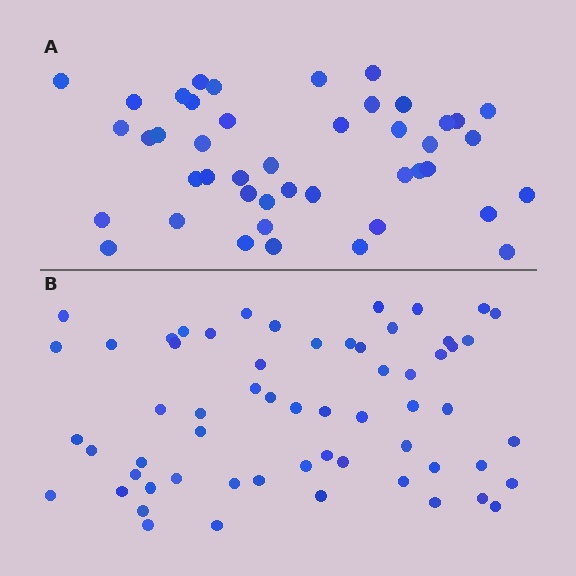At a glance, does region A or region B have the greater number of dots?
Region B (the bottom region) has more dots.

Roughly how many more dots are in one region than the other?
Region B has approximately 15 more dots than region A.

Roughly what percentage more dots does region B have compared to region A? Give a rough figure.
About 35% more.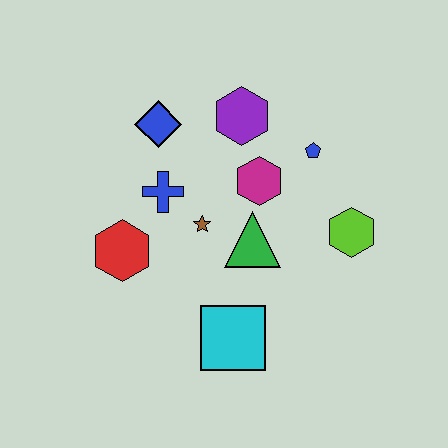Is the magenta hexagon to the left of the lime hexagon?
Yes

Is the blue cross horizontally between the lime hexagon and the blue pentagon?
No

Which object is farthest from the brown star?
The lime hexagon is farthest from the brown star.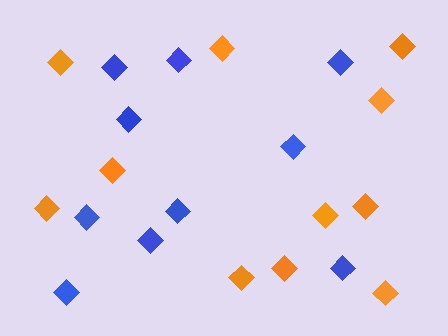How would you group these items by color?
There are 2 groups: one group of blue diamonds (10) and one group of orange diamonds (11).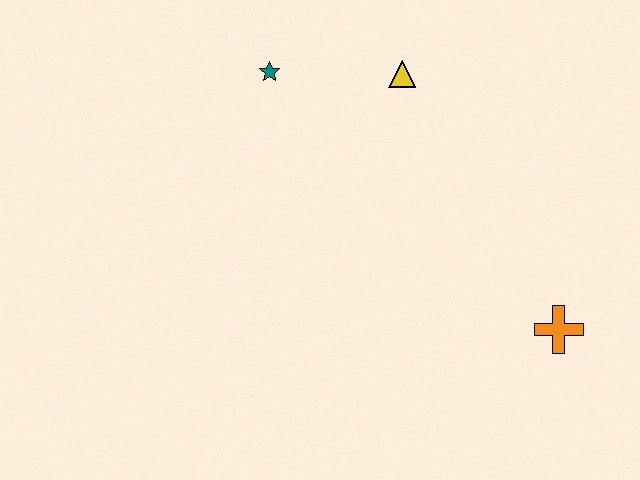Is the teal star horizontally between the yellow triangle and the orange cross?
No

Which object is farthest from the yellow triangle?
The orange cross is farthest from the yellow triangle.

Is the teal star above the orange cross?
Yes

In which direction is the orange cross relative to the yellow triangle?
The orange cross is below the yellow triangle.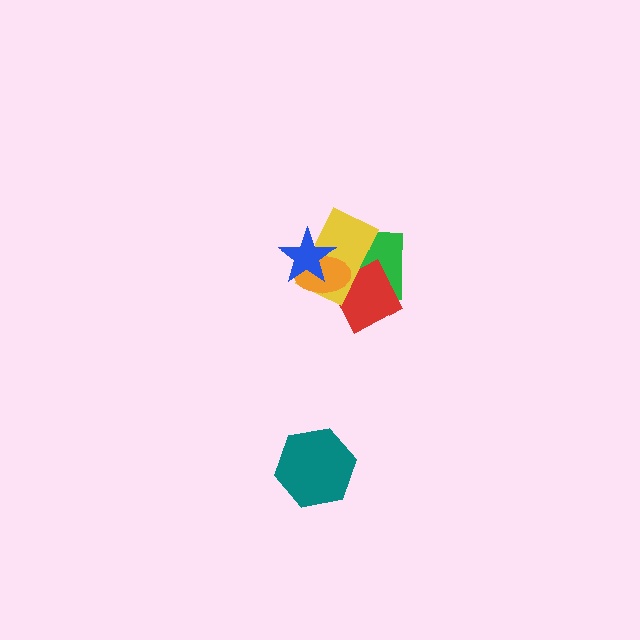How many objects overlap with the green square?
3 objects overlap with the green square.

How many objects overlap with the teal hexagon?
0 objects overlap with the teal hexagon.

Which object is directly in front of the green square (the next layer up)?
The red square is directly in front of the green square.